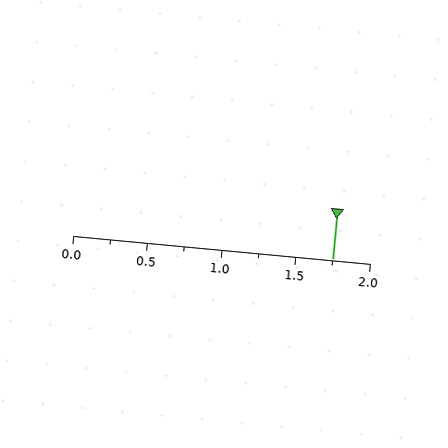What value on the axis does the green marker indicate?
The marker indicates approximately 1.75.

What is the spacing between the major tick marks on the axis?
The major ticks are spaced 0.5 apart.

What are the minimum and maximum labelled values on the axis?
The axis runs from 0.0 to 2.0.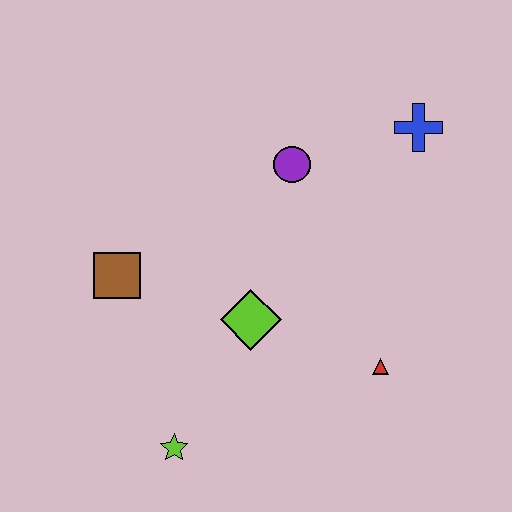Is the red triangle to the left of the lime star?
No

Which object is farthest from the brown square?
The blue cross is farthest from the brown square.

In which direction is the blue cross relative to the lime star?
The blue cross is above the lime star.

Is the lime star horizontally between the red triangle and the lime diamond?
No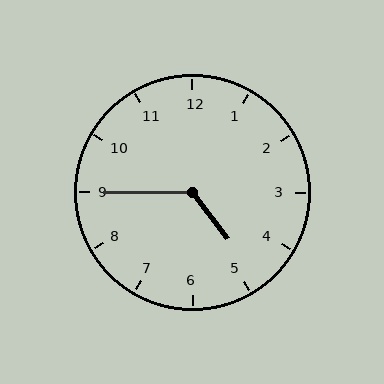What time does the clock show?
4:45.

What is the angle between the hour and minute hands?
Approximately 128 degrees.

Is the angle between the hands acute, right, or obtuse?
It is obtuse.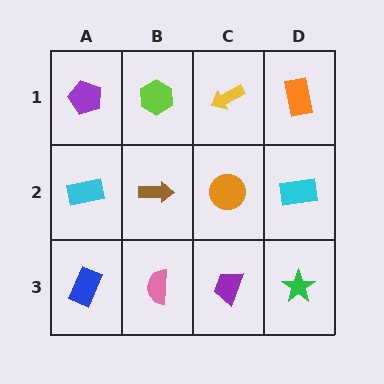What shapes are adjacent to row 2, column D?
An orange rectangle (row 1, column D), a green star (row 3, column D), an orange circle (row 2, column C).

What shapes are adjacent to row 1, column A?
A cyan rectangle (row 2, column A), a lime hexagon (row 1, column B).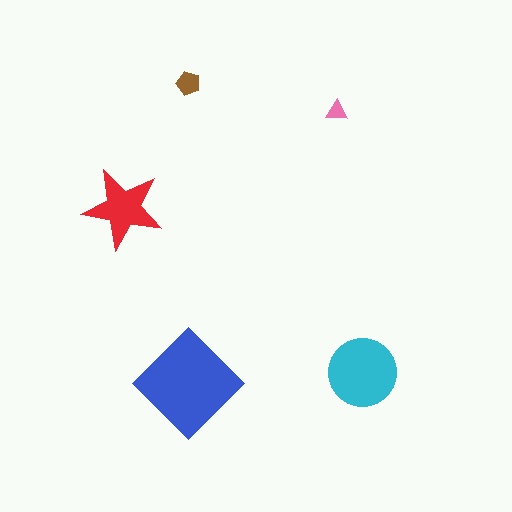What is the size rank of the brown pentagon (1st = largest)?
4th.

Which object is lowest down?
The blue diamond is bottommost.